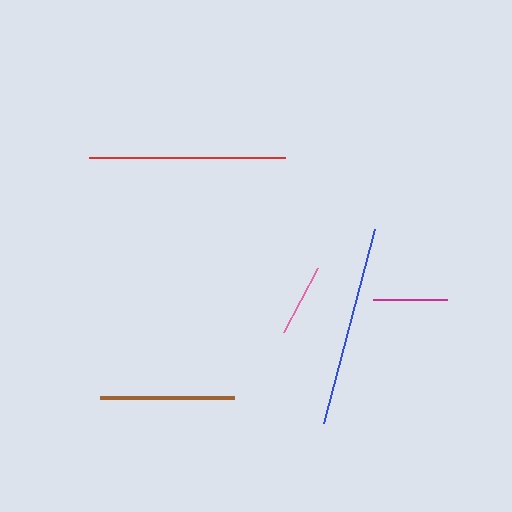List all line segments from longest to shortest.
From longest to shortest: blue, red, brown, magenta, pink.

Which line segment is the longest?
The blue line is the longest at approximately 201 pixels.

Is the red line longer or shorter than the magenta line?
The red line is longer than the magenta line.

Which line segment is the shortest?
The pink line is the shortest at approximately 73 pixels.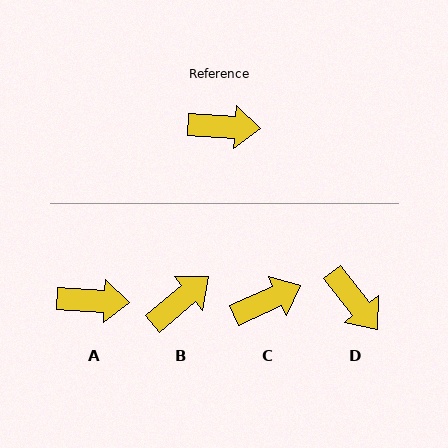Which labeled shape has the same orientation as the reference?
A.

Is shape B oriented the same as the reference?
No, it is off by about 43 degrees.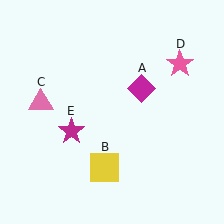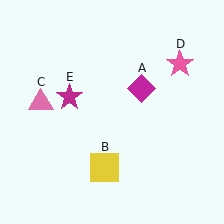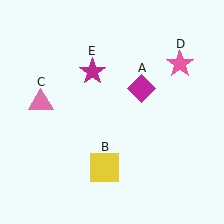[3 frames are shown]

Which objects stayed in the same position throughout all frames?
Magenta diamond (object A) and yellow square (object B) and pink triangle (object C) and pink star (object D) remained stationary.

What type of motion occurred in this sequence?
The magenta star (object E) rotated clockwise around the center of the scene.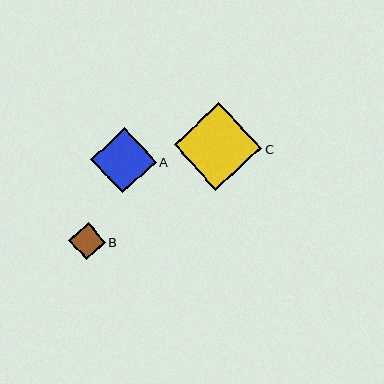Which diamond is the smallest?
Diamond B is the smallest with a size of approximately 37 pixels.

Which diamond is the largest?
Diamond C is the largest with a size of approximately 88 pixels.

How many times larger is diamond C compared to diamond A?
Diamond C is approximately 1.3 times the size of diamond A.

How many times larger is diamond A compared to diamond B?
Diamond A is approximately 1.8 times the size of diamond B.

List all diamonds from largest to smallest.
From largest to smallest: C, A, B.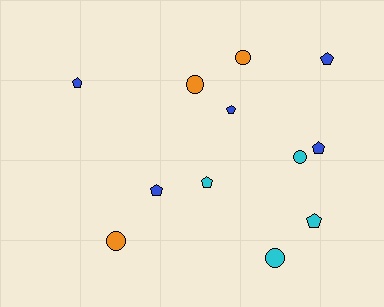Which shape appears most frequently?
Pentagon, with 7 objects.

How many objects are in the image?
There are 12 objects.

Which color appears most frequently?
Blue, with 5 objects.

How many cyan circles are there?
There are 2 cyan circles.